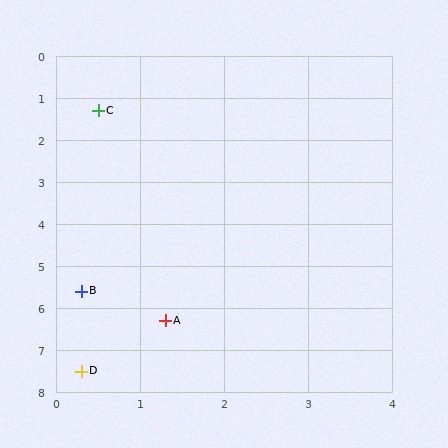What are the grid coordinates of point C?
Point C is at approximately (0.5, 1.3).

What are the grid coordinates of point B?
Point B is at approximately (0.3, 5.6).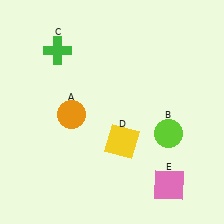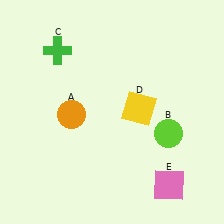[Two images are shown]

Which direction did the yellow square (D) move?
The yellow square (D) moved up.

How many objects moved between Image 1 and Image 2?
1 object moved between the two images.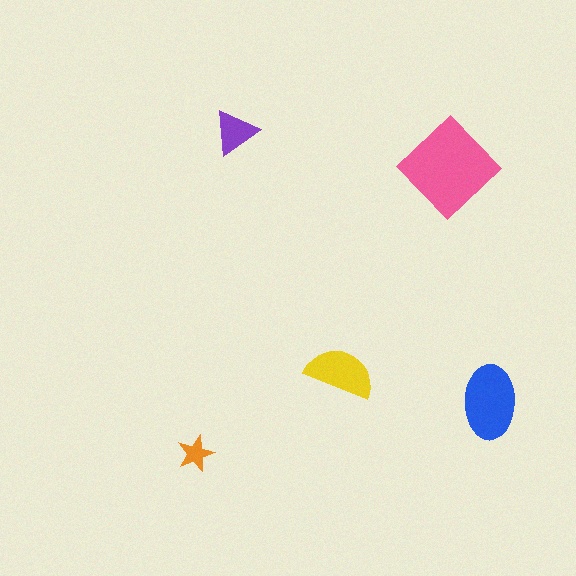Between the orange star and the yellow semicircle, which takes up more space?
The yellow semicircle.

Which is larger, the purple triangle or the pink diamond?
The pink diamond.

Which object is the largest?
The pink diamond.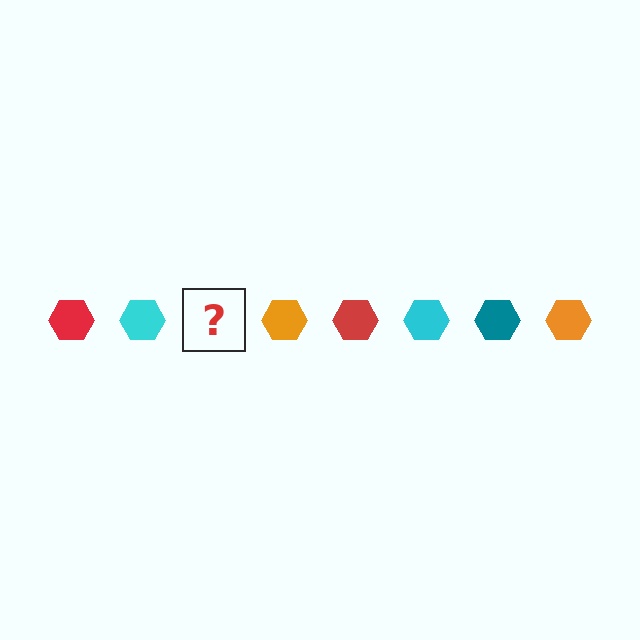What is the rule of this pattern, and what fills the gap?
The rule is that the pattern cycles through red, cyan, teal, orange hexagons. The gap should be filled with a teal hexagon.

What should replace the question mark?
The question mark should be replaced with a teal hexagon.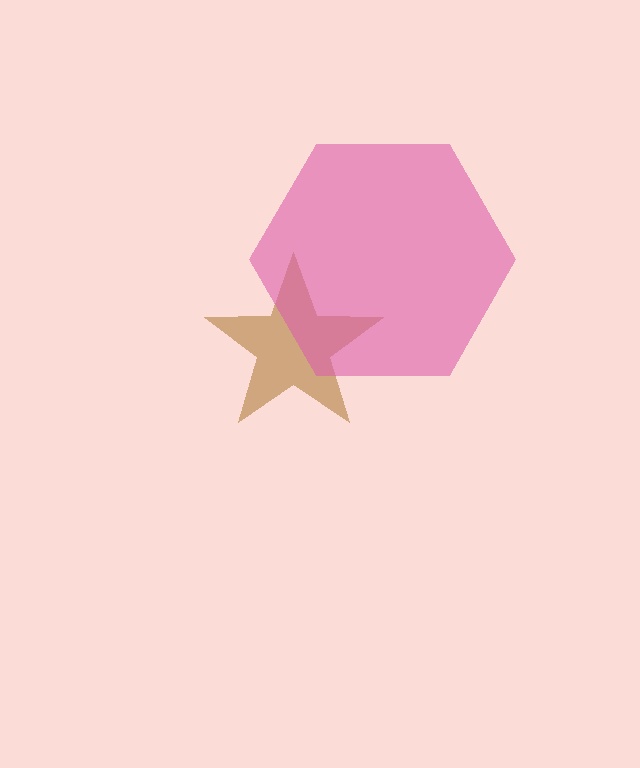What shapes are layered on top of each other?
The layered shapes are: a brown star, a pink hexagon.